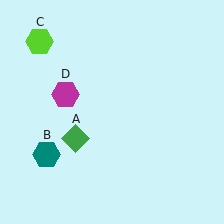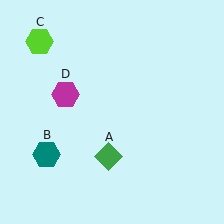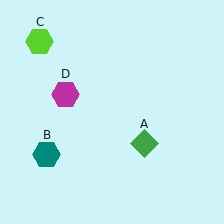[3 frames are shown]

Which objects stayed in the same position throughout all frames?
Teal hexagon (object B) and lime hexagon (object C) and magenta hexagon (object D) remained stationary.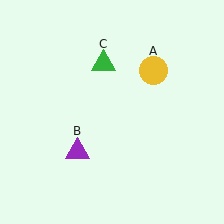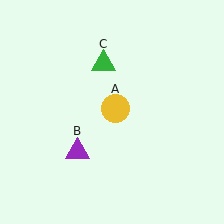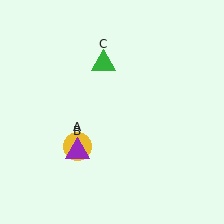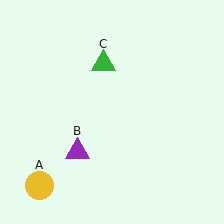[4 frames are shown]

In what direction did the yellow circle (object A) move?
The yellow circle (object A) moved down and to the left.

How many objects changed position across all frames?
1 object changed position: yellow circle (object A).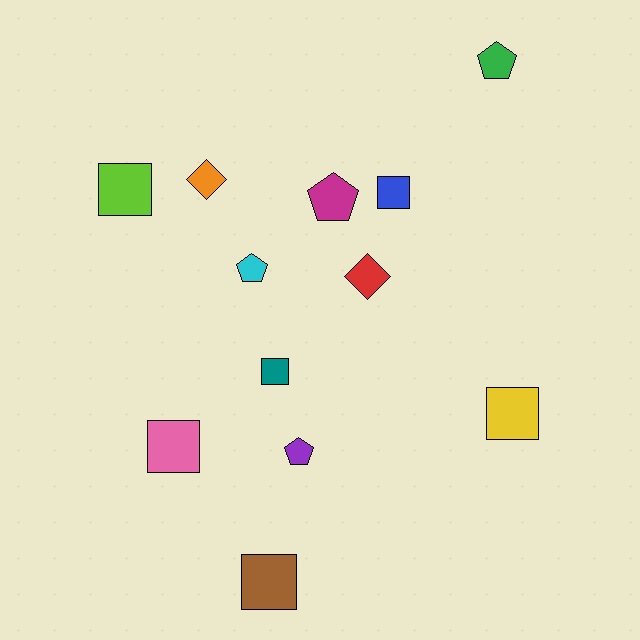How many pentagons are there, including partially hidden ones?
There are 4 pentagons.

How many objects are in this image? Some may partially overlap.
There are 12 objects.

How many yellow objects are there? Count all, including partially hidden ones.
There is 1 yellow object.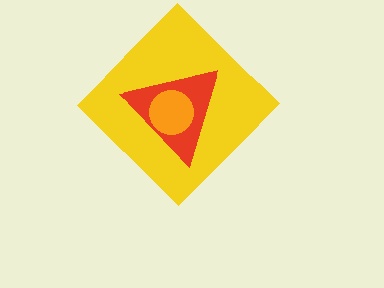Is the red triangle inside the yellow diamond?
Yes.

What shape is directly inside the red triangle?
The orange circle.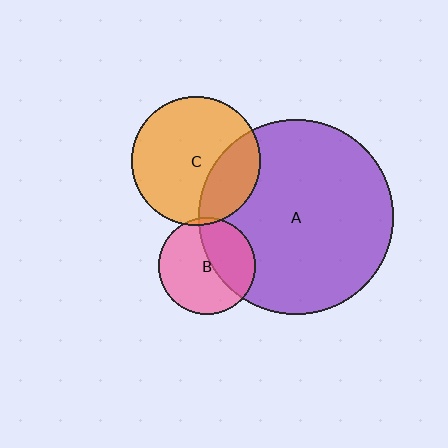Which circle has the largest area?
Circle A (purple).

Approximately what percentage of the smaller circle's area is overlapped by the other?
Approximately 5%.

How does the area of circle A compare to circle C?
Approximately 2.3 times.